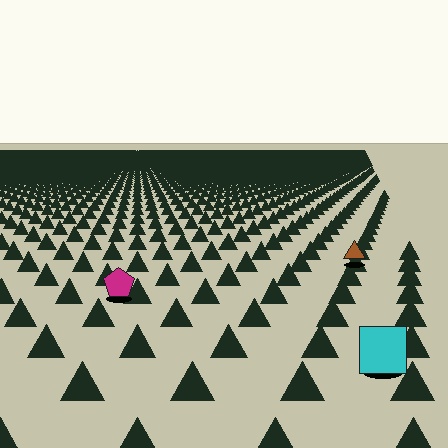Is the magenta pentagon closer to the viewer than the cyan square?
No. The cyan square is closer — you can tell from the texture gradient: the ground texture is coarser near it.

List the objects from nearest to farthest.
From nearest to farthest: the cyan square, the magenta pentagon, the brown triangle.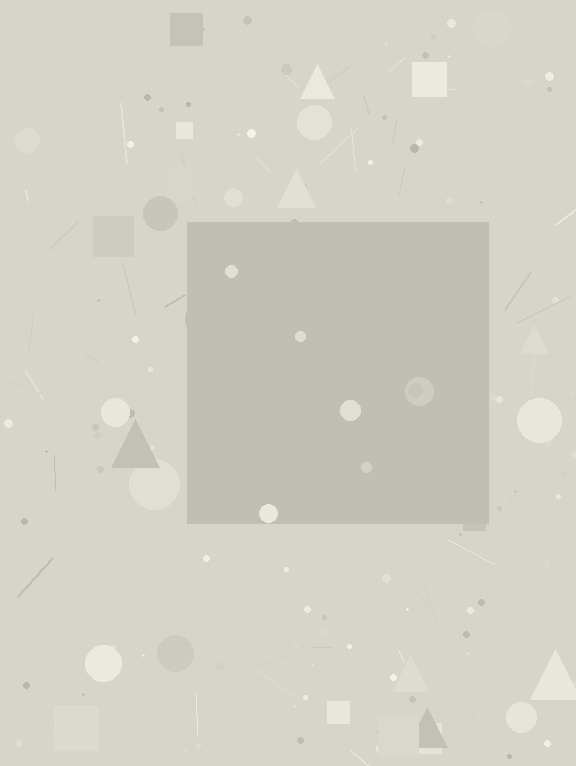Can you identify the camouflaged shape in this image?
The camouflaged shape is a square.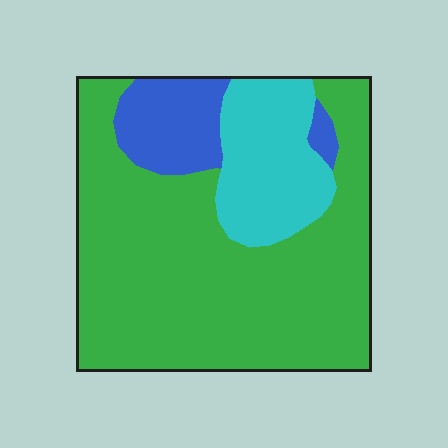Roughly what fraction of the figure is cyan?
Cyan covers about 20% of the figure.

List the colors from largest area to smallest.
From largest to smallest: green, cyan, blue.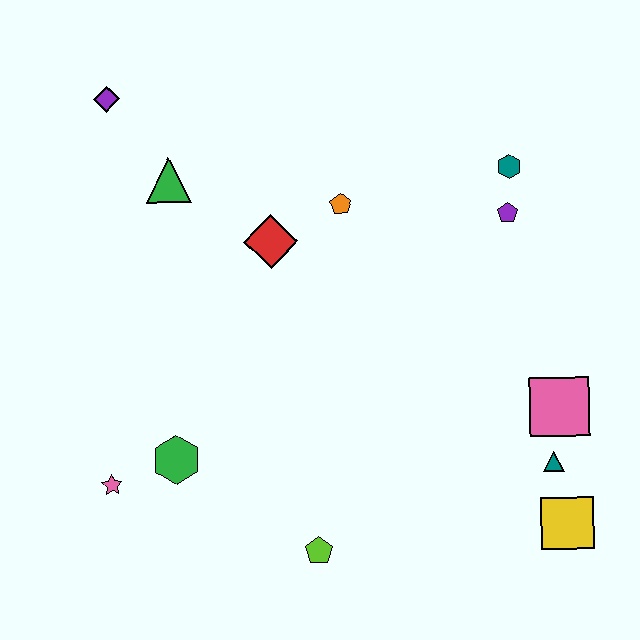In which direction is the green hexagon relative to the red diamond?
The green hexagon is below the red diamond.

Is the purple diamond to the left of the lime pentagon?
Yes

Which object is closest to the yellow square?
The teal triangle is closest to the yellow square.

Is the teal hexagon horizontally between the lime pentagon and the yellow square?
Yes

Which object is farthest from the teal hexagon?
The pink star is farthest from the teal hexagon.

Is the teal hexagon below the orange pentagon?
No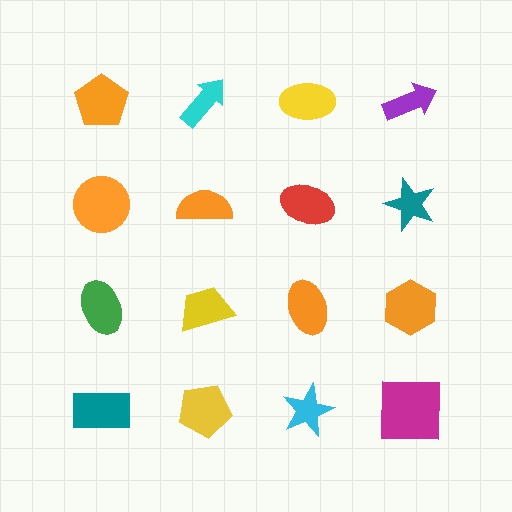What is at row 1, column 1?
An orange pentagon.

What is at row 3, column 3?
An orange ellipse.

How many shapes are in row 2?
4 shapes.